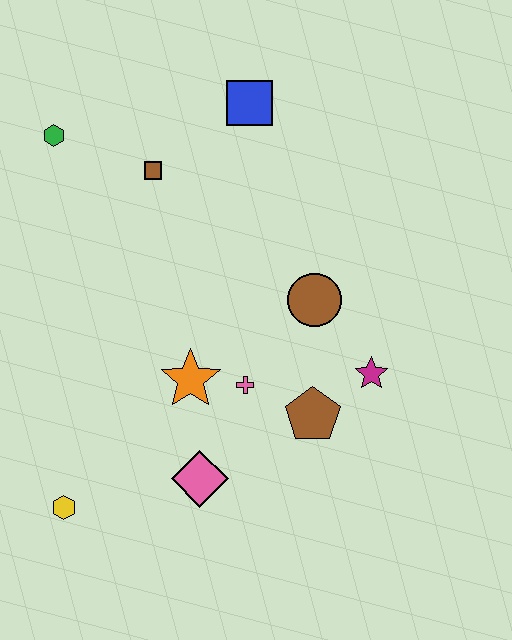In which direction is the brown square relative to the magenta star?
The brown square is to the left of the magenta star.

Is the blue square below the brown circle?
No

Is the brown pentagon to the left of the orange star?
No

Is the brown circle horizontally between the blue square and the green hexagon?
No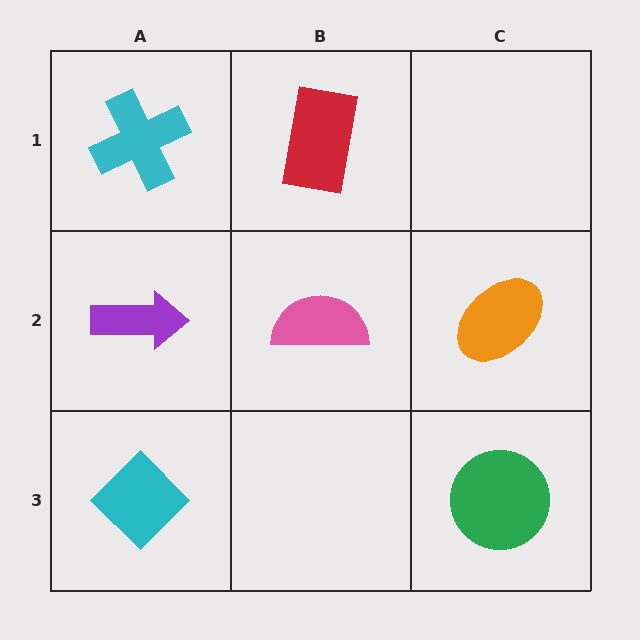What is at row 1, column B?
A red rectangle.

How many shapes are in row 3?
2 shapes.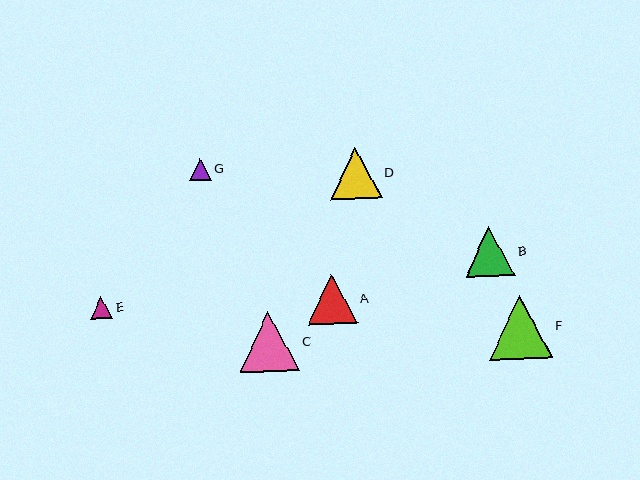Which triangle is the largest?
Triangle F is the largest with a size of approximately 63 pixels.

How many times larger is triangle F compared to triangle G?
Triangle F is approximately 2.9 times the size of triangle G.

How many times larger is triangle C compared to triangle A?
Triangle C is approximately 1.2 times the size of triangle A.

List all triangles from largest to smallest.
From largest to smallest: F, C, D, A, B, E, G.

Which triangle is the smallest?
Triangle G is the smallest with a size of approximately 22 pixels.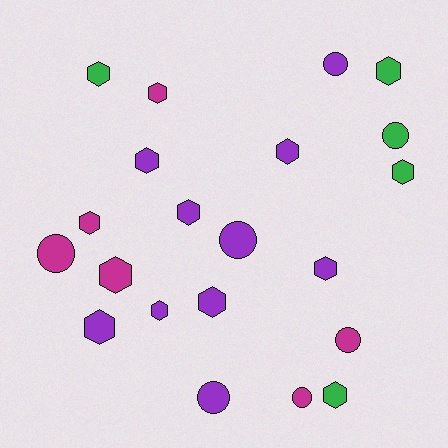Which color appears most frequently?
Purple, with 10 objects.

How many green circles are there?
There is 1 green circle.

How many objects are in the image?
There are 21 objects.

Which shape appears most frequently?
Hexagon, with 14 objects.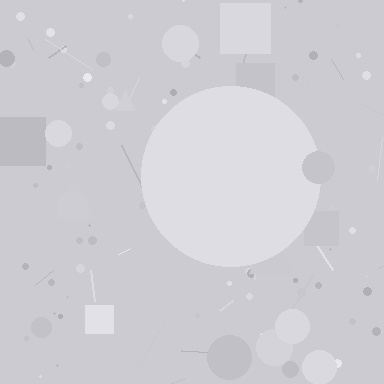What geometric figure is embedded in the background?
A circle is embedded in the background.